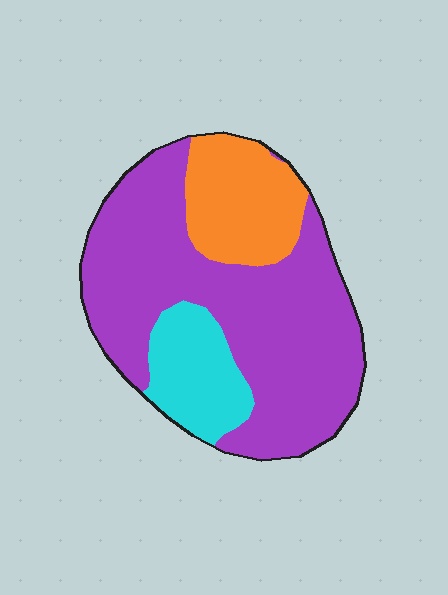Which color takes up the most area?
Purple, at roughly 65%.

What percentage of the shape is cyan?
Cyan takes up about one sixth (1/6) of the shape.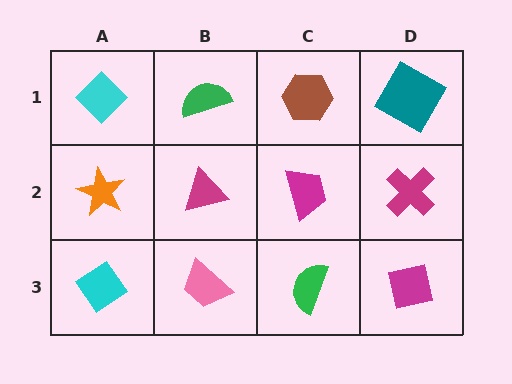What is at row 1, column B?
A green semicircle.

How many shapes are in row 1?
4 shapes.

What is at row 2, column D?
A magenta cross.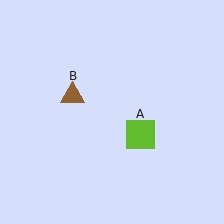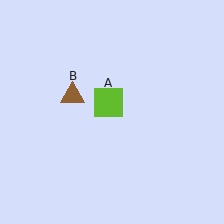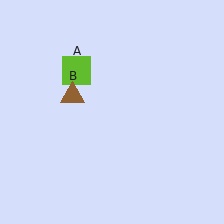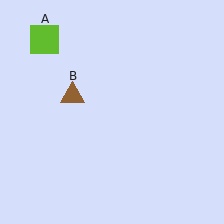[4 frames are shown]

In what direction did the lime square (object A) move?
The lime square (object A) moved up and to the left.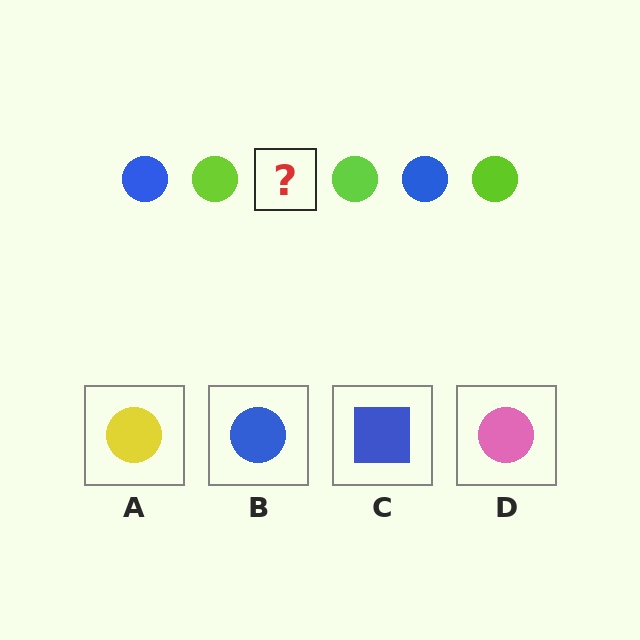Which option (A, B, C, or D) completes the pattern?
B.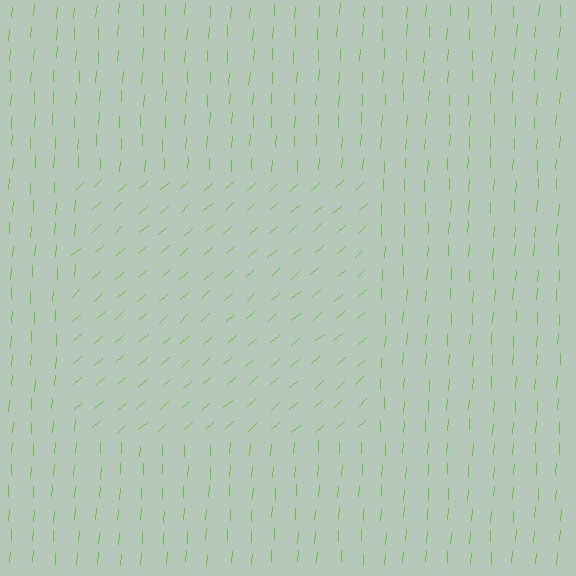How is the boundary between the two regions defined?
The boundary is defined purely by a change in line orientation (approximately 45 degrees difference). All lines are the same color and thickness.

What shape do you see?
I see a rectangle.